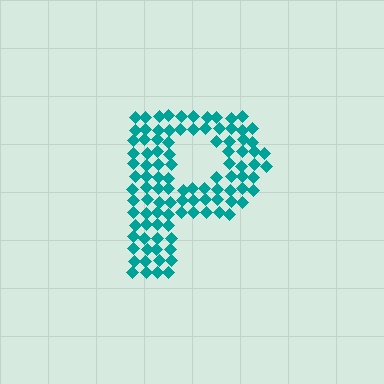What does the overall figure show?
The overall figure shows the letter P.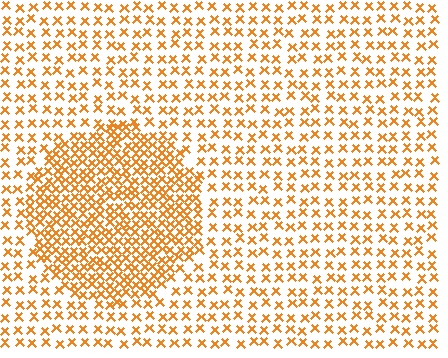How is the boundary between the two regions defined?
The boundary is defined by a change in element density (approximately 2.2x ratio). All elements are the same color, size, and shape.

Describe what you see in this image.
The image contains small orange elements arranged at two different densities. A circle-shaped region is visible where the elements are more densely packed than the surrounding area.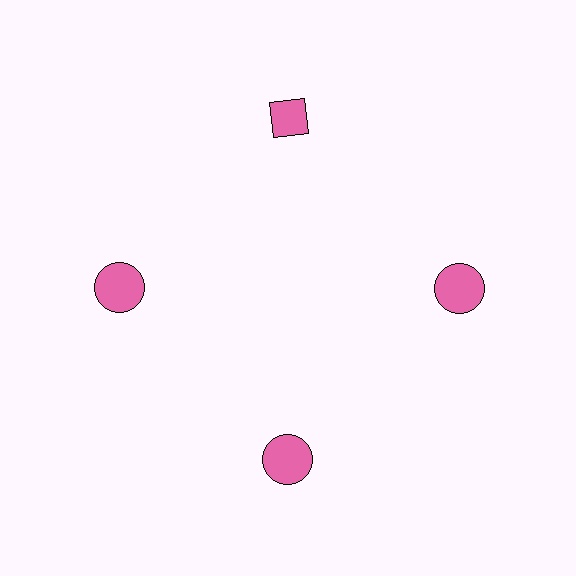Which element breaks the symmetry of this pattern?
The pink diamond at roughly the 12 o'clock position breaks the symmetry. All other shapes are pink circles.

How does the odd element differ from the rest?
It has a different shape: diamond instead of circle.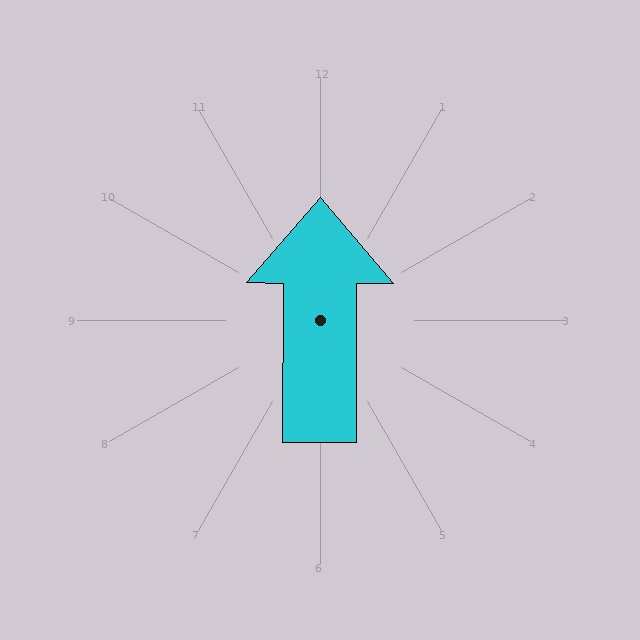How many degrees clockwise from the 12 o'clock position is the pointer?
Approximately 0 degrees.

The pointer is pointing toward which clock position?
Roughly 12 o'clock.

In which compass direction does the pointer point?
North.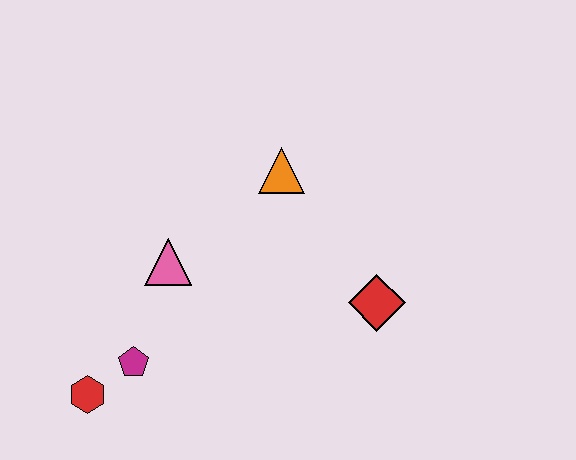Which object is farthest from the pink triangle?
The red diamond is farthest from the pink triangle.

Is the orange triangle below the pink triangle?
No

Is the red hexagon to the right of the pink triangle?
No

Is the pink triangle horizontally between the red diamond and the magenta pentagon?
Yes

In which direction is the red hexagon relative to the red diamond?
The red hexagon is to the left of the red diamond.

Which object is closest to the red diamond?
The orange triangle is closest to the red diamond.